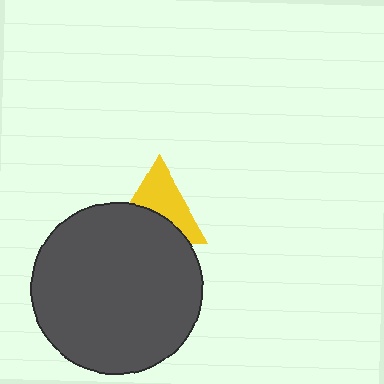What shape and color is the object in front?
The object in front is a dark gray circle.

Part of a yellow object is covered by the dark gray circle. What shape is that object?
It is a triangle.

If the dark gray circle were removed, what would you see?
You would see the complete yellow triangle.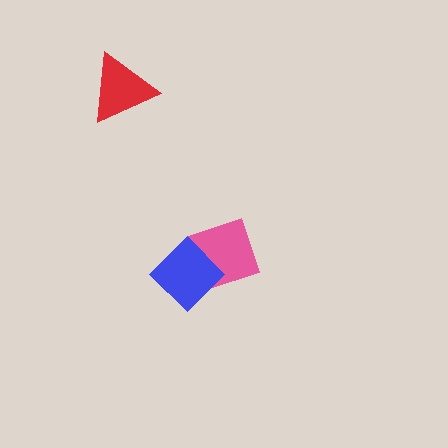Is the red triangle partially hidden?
No, no other shape covers it.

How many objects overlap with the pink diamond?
1 object overlaps with the pink diamond.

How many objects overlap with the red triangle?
0 objects overlap with the red triangle.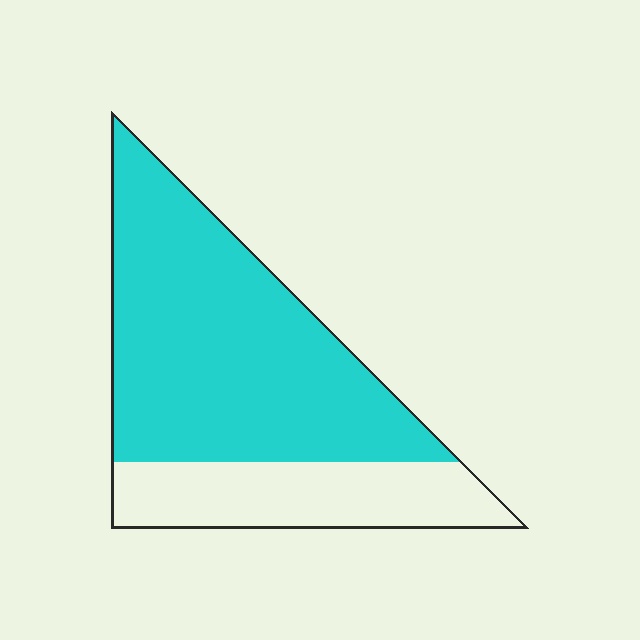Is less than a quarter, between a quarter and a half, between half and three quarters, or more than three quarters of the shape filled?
Between half and three quarters.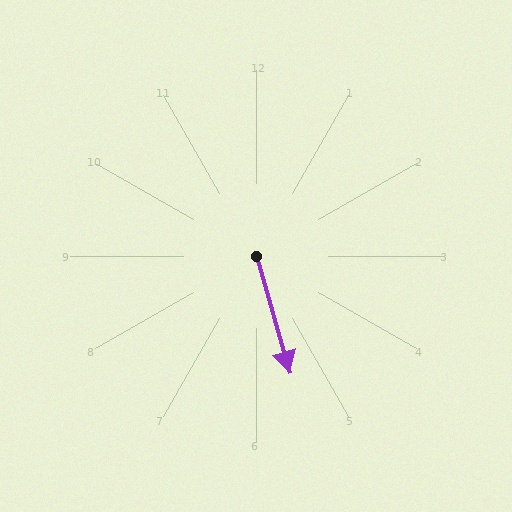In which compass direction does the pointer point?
South.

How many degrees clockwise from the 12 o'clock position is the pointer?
Approximately 164 degrees.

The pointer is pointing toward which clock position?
Roughly 5 o'clock.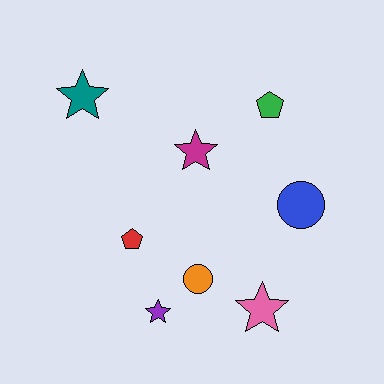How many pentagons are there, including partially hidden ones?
There are 2 pentagons.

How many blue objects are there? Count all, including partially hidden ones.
There is 1 blue object.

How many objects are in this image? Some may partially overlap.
There are 8 objects.